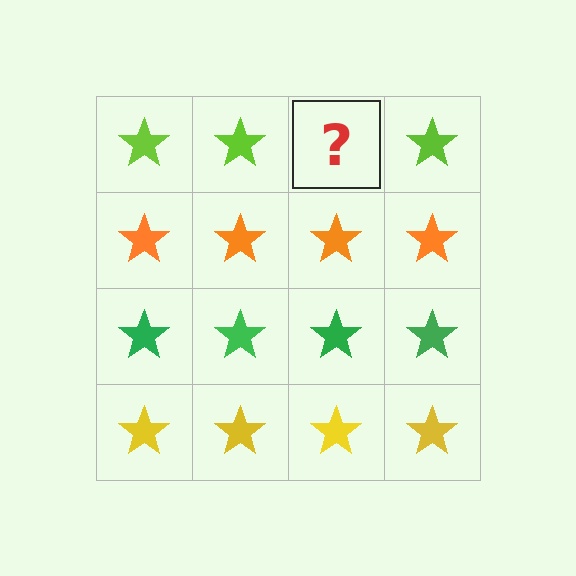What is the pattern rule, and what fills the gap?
The rule is that each row has a consistent color. The gap should be filled with a lime star.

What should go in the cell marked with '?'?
The missing cell should contain a lime star.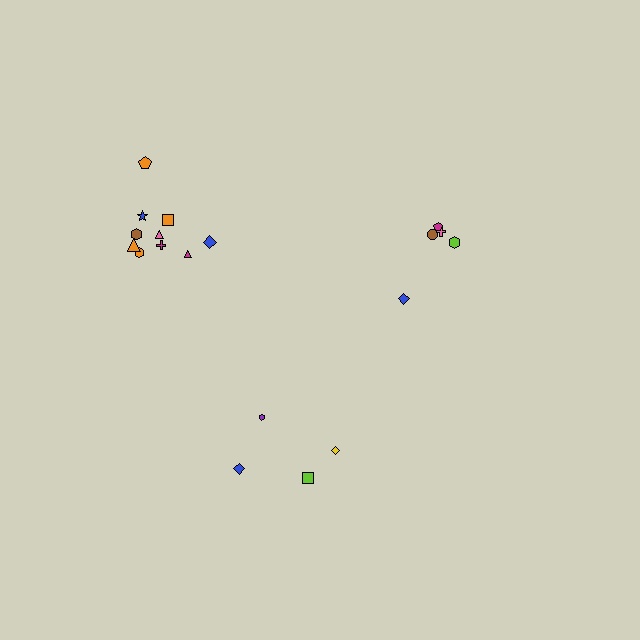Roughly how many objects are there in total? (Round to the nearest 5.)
Roughly 20 objects in total.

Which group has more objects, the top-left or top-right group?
The top-left group.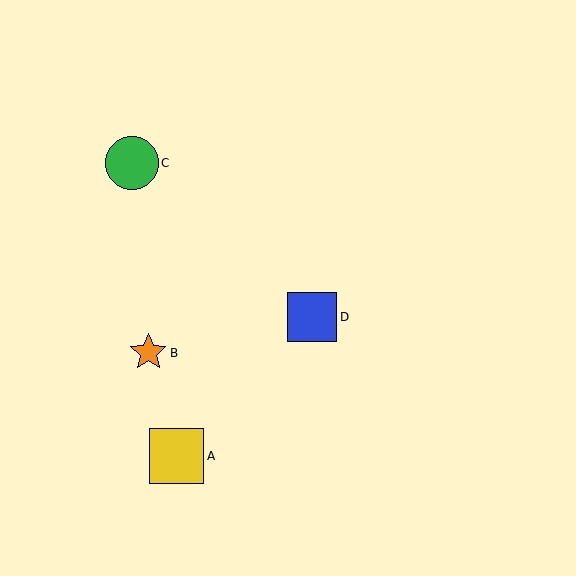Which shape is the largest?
The yellow square (labeled A) is the largest.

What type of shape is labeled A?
Shape A is a yellow square.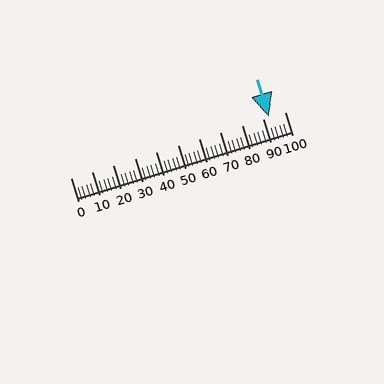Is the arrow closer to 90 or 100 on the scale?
The arrow is closer to 90.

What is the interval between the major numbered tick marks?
The major tick marks are spaced 10 units apart.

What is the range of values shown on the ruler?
The ruler shows values from 0 to 100.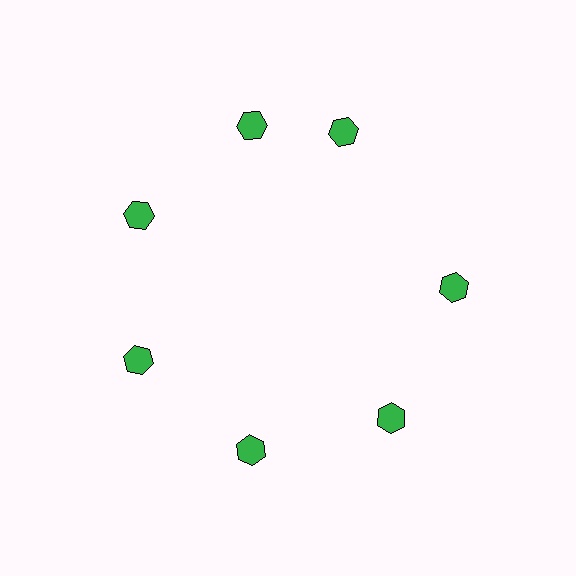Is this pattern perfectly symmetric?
No. The 7 green hexagons are arranged in a ring, but one element near the 1 o'clock position is rotated out of alignment along the ring, breaking the 7-fold rotational symmetry.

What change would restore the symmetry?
The symmetry would be restored by rotating it back into even spacing with its neighbors so that all 7 hexagons sit at equal angles and equal distance from the center.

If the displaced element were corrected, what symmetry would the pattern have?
It would have 7-fold rotational symmetry — the pattern would map onto itself every 51 degrees.